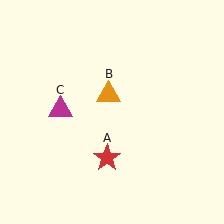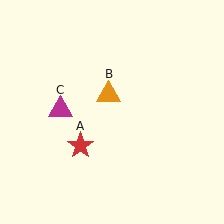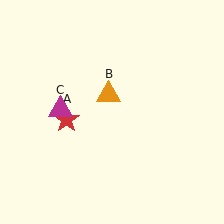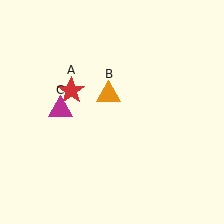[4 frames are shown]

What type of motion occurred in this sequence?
The red star (object A) rotated clockwise around the center of the scene.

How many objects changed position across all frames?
1 object changed position: red star (object A).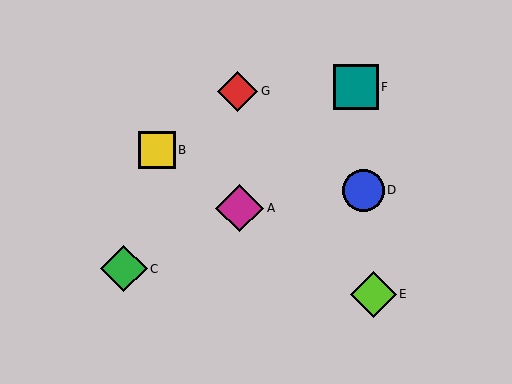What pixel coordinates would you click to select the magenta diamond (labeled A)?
Click at (240, 208) to select the magenta diamond A.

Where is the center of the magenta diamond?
The center of the magenta diamond is at (240, 208).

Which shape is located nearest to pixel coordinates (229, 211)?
The magenta diamond (labeled A) at (240, 208) is nearest to that location.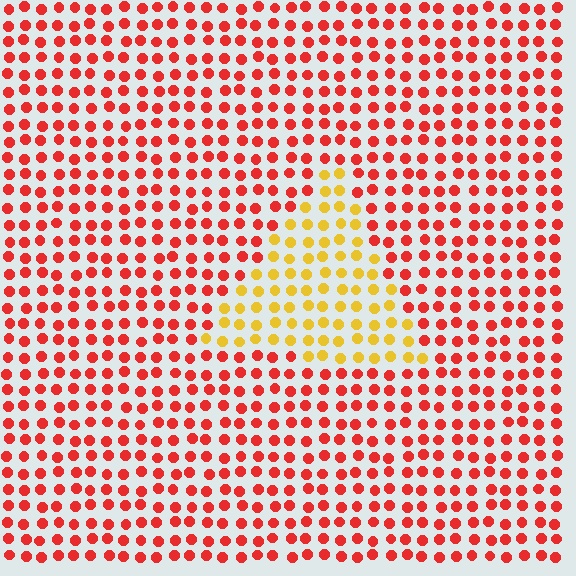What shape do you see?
I see a triangle.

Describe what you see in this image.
The image is filled with small red elements in a uniform arrangement. A triangle-shaped region is visible where the elements are tinted to a slightly different hue, forming a subtle color boundary.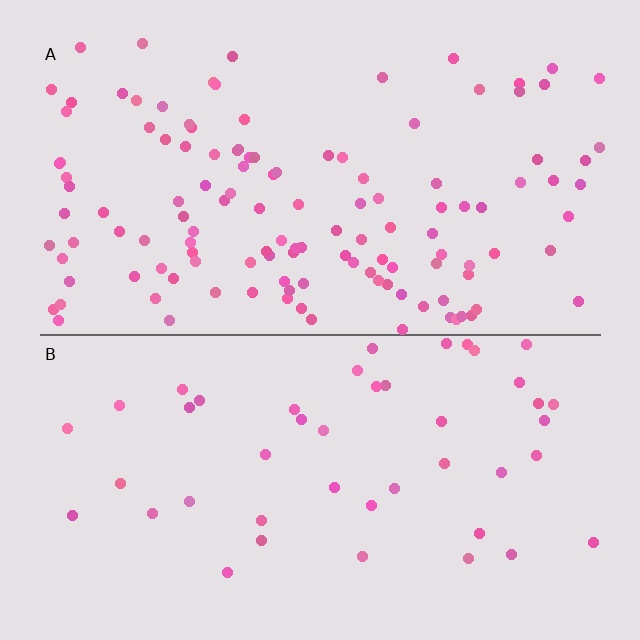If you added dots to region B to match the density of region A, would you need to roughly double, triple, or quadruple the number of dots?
Approximately triple.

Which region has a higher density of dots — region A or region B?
A (the top).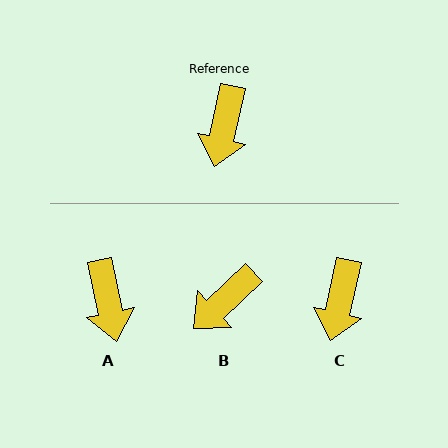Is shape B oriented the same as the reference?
No, it is off by about 34 degrees.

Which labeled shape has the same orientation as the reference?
C.